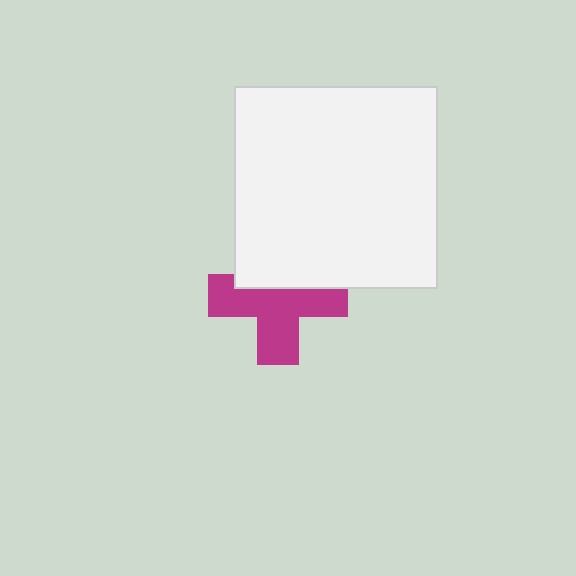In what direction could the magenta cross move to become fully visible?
The magenta cross could move down. That would shift it out from behind the white square entirely.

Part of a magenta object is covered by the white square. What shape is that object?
It is a cross.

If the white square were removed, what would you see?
You would see the complete magenta cross.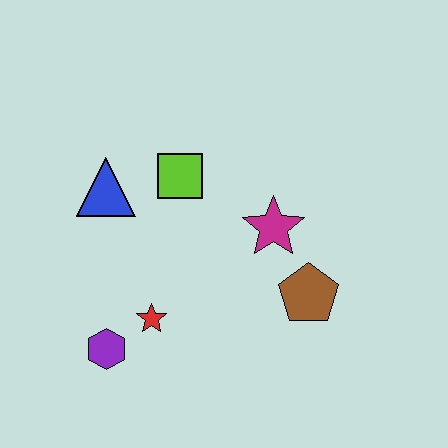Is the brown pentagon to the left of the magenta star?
No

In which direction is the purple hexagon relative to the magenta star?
The purple hexagon is to the left of the magenta star.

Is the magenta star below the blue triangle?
Yes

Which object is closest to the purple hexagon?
The red star is closest to the purple hexagon.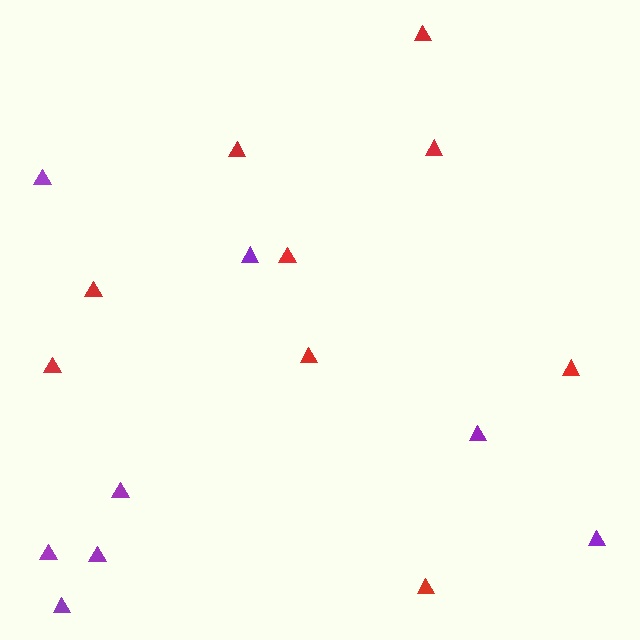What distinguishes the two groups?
There are 2 groups: one group of purple triangles (8) and one group of red triangles (9).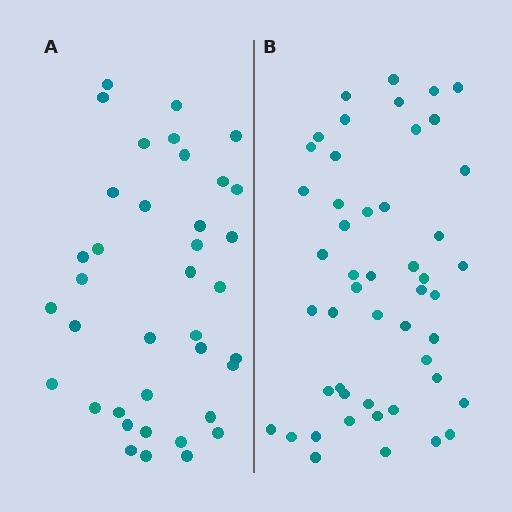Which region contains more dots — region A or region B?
Region B (the right region) has more dots.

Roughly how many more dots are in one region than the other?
Region B has roughly 12 or so more dots than region A.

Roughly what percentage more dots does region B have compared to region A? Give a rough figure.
About 30% more.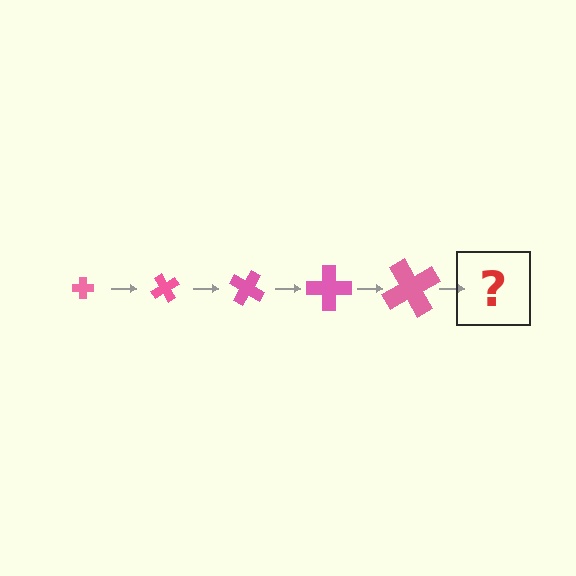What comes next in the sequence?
The next element should be a cross, larger than the previous one and rotated 300 degrees from the start.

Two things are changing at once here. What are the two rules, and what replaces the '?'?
The two rules are that the cross grows larger each step and it rotates 60 degrees each step. The '?' should be a cross, larger than the previous one and rotated 300 degrees from the start.